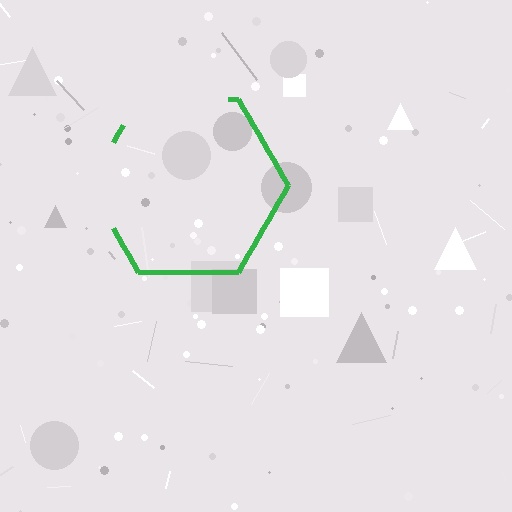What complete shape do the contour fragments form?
The contour fragments form a hexagon.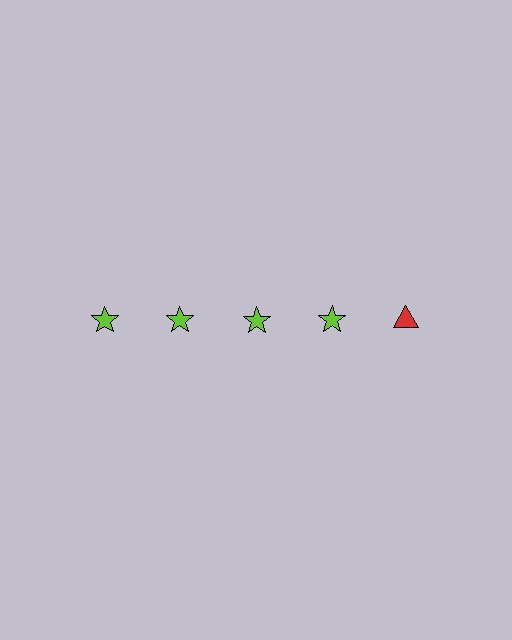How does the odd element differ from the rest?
It differs in both color (red instead of lime) and shape (triangle instead of star).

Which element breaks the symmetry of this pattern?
The red triangle in the top row, rightmost column breaks the symmetry. All other shapes are lime stars.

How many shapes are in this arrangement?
There are 5 shapes arranged in a grid pattern.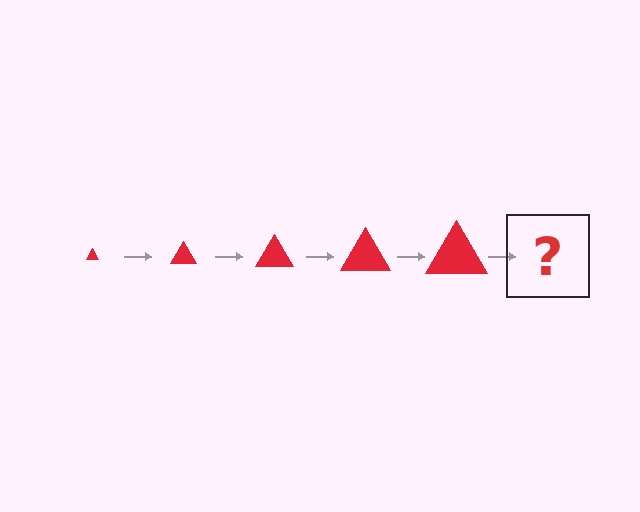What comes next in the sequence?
The next element should be a red triangle, larger than the previous one.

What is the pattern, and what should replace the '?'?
The pattern is that the triangle gets progressively larger each step. The '?' should be a red triangle, larger than the previous one.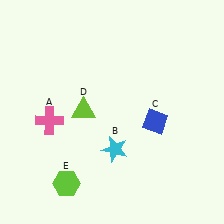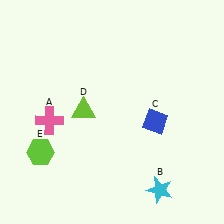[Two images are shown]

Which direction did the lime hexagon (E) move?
The lime hexagon (E) moved up.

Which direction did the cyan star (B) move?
The cyan star (B) moved right.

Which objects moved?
The objects that moved are: the cyan star (B), the lime hexagon (E).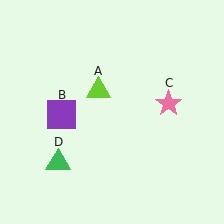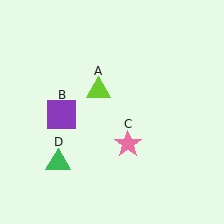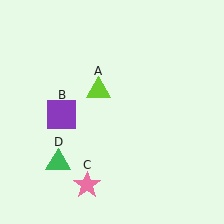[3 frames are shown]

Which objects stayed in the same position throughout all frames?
Lime triangle (object A) and purple square (object B) and green triangle (object D) remained stationary.